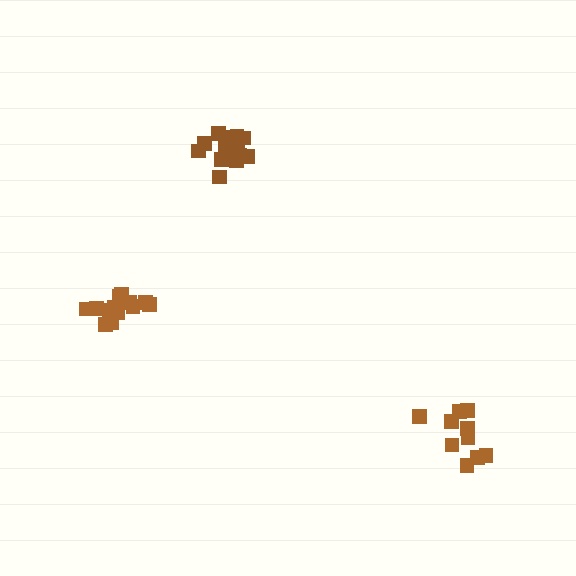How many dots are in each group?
Group 1: 16 dots, Group 2: 13 dots, Group 3: 10 dots (39 total).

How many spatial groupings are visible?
There are 3 spatial groupings.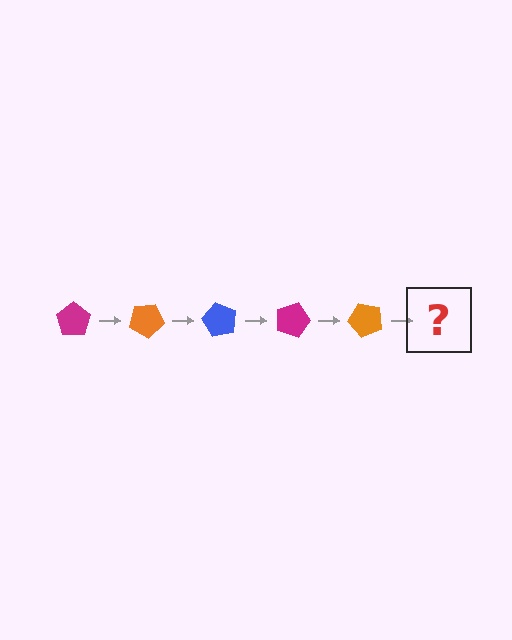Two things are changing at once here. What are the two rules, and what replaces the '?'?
The two rules are that it rotates 30 degrees each step and the color cycles through magenta, orange, and blue. The '?' should be a blue pentagon, rotated 150 degrees from the start.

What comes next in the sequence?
The next element should be a blue pentagon, rotated 150 degrees from the start.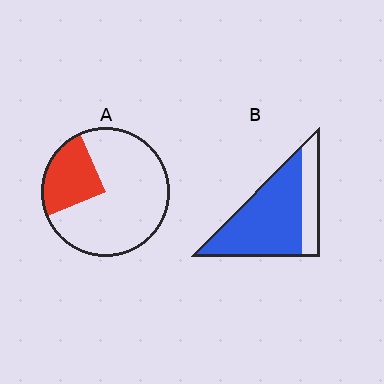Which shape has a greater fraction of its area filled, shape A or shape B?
Shape B.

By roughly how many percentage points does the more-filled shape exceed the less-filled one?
By roughly 50 percentage points (B over A).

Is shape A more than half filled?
No.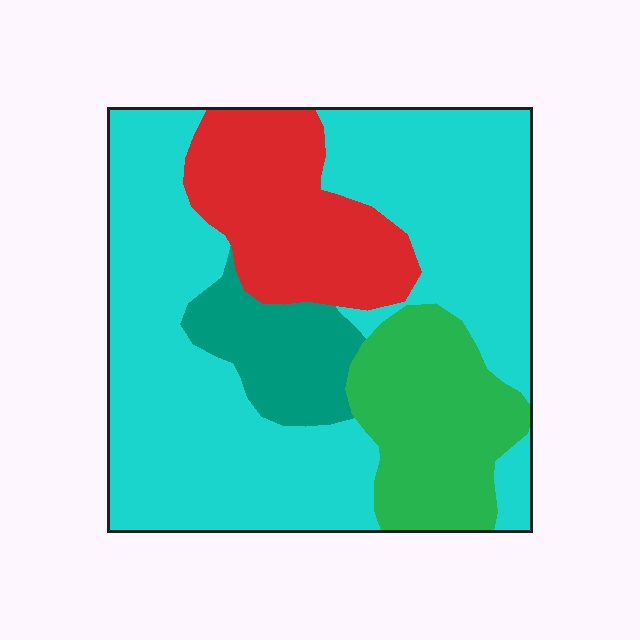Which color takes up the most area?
Cyan, at roughly 55%.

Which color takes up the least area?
Teal, at roughly 10%.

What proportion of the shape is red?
Red covers 17% of the shape.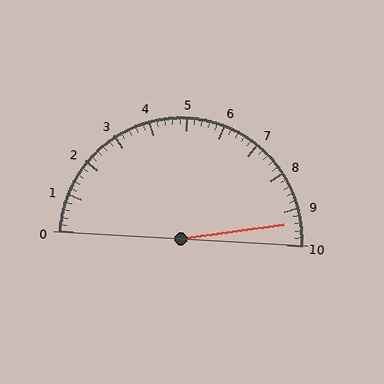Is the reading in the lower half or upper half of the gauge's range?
The reading is in the upper half of the range (0 to 10).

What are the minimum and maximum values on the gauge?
The gauge ranges from 0 to 10.